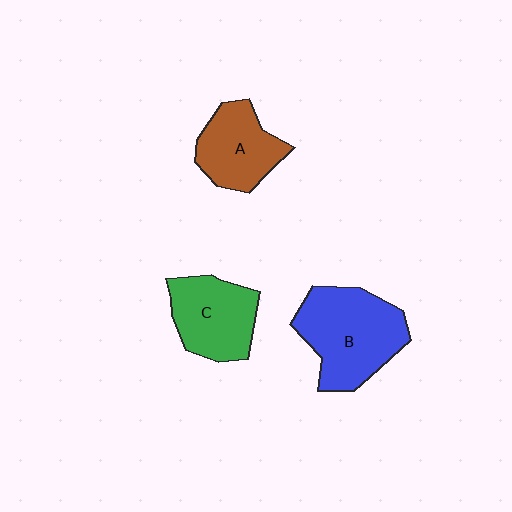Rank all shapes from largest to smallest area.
From largest to smallest: B (blue), C (green), A (brown).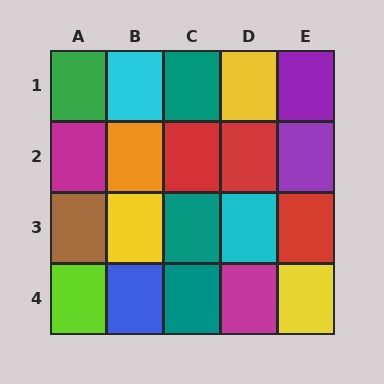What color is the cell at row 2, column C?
Red.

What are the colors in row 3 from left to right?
Brown, yellow, teal, cyan, red.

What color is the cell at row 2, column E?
Purple.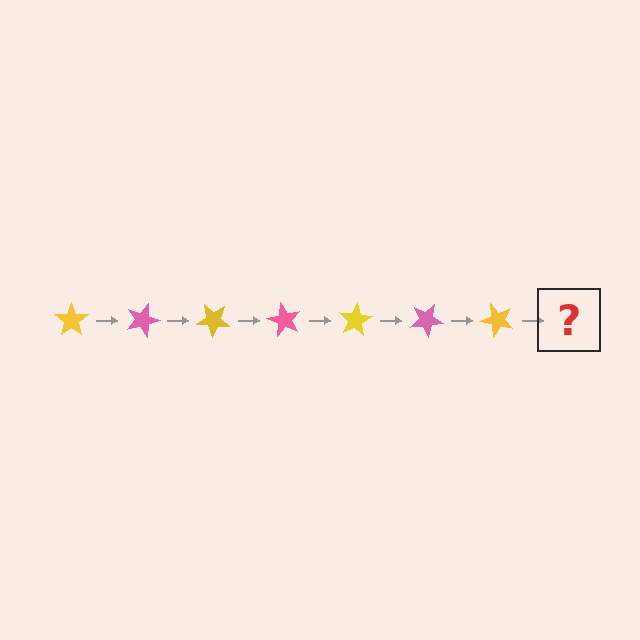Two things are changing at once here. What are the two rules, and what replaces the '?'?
The two rules are that it rotates 20 degrees each step and the color cycles through yellow and pink. The '?' should be a pink star, rotated 140 degrees from the start.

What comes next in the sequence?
The next element should be a pink star, rotated 140 degrees from the start.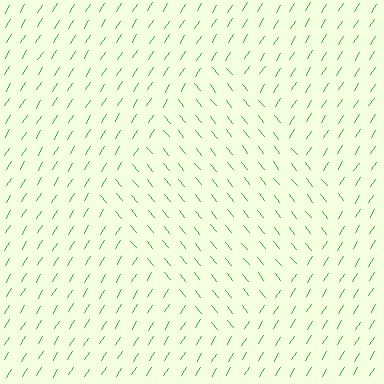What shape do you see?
I see a diamond.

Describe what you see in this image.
The image is filled with small green line segments. A diamond region in the image has lines oriented differently from the surrounding lines, creating a visible texture boundary.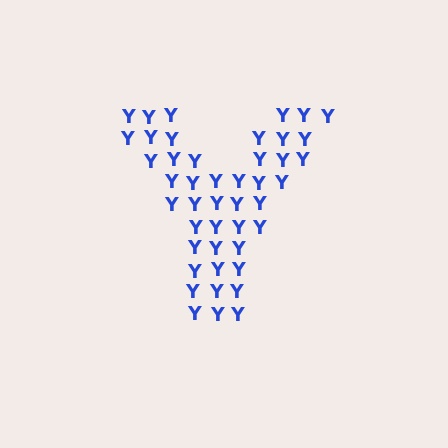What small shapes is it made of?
It is made of small letter Y's.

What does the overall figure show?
The overall figure shows the letter Y.